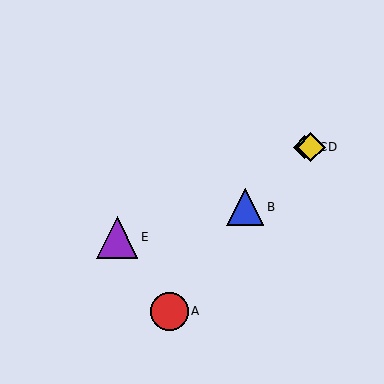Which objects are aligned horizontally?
Objects C, D are aligned horizontally.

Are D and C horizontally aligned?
Yes, both are at y≈147.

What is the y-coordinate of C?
Object C is at y≈147.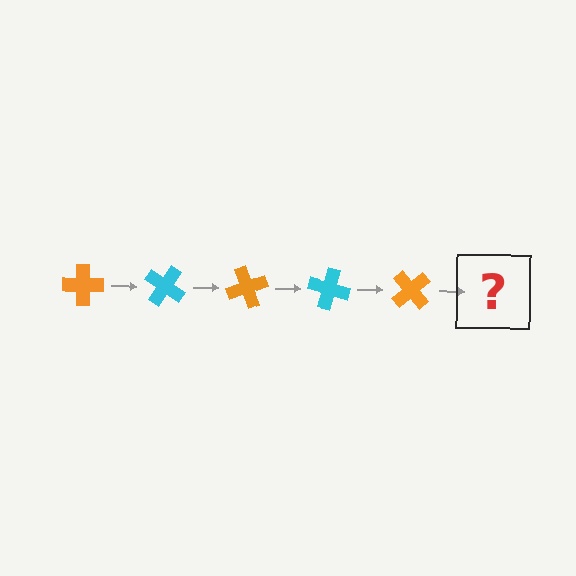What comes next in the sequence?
The next element should be a cyan cross, rotated 175 degrees from the start.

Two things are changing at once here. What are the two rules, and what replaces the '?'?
The two rules are that it rotates 35 degrees each step and the color cycles through orange and cyan. The '?' should be a cyan cross, rotated 175 degrees from the start.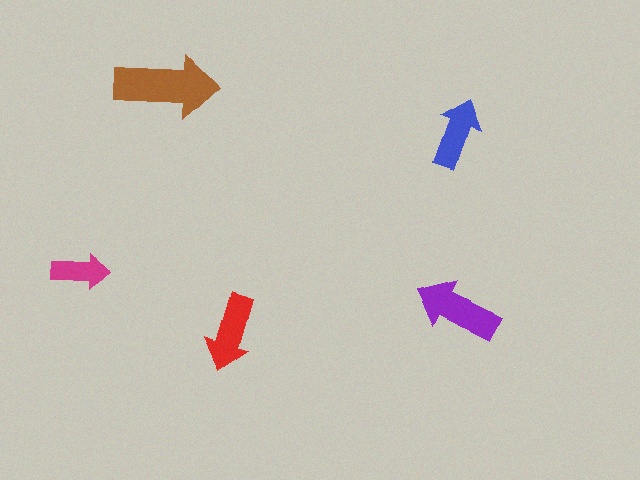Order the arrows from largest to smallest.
the brown one, the purple one, the red one, the blue one, the magenta one.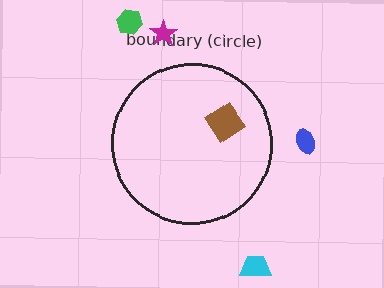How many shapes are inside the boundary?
1 inside, 4 outside.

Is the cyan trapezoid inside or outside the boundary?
Outside.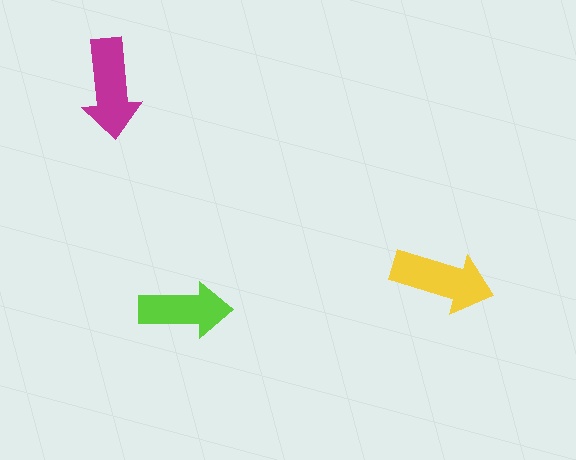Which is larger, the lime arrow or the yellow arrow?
The yellow one.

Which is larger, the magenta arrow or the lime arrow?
The magenta one.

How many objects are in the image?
There are 3 objects in the image.